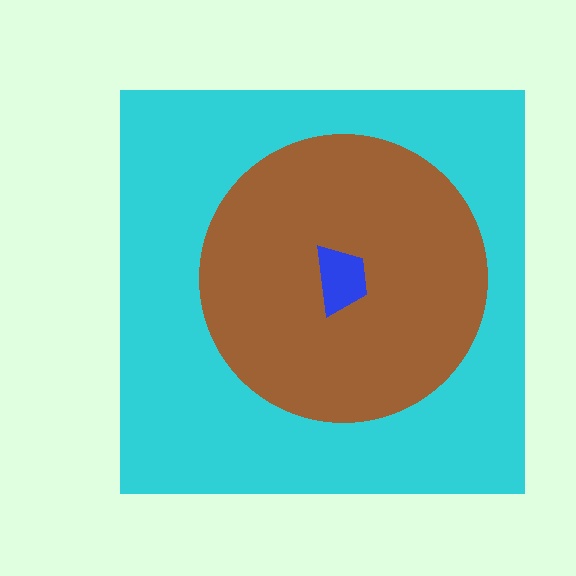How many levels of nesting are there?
3.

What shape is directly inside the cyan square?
The brown circle.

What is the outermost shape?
The cyan square.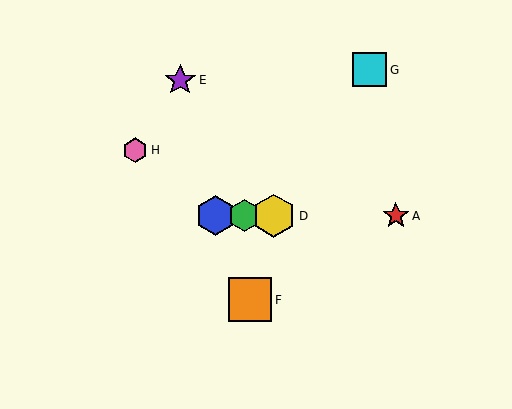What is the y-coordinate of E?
Object E is at y≈80.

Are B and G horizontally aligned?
No, B is at y≈216 and G is at y≈70.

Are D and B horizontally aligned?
Yes, both are at y≈216.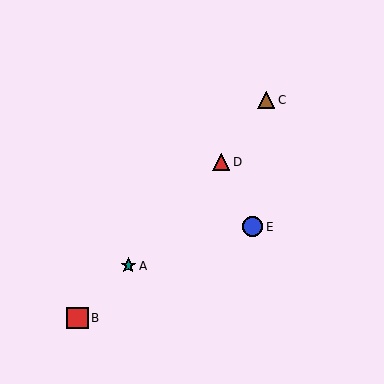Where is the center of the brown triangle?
The center of the brown triangle is at (266, 100).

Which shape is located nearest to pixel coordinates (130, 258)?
The teal star (labeled A) at (128, 266) is nearest to that location.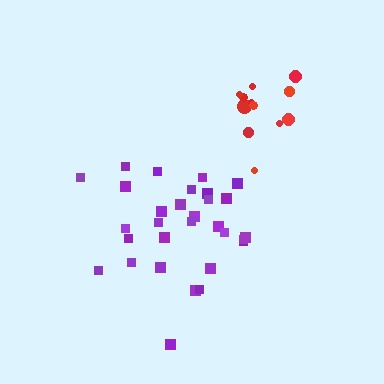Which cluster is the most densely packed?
Red.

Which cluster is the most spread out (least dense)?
Purple.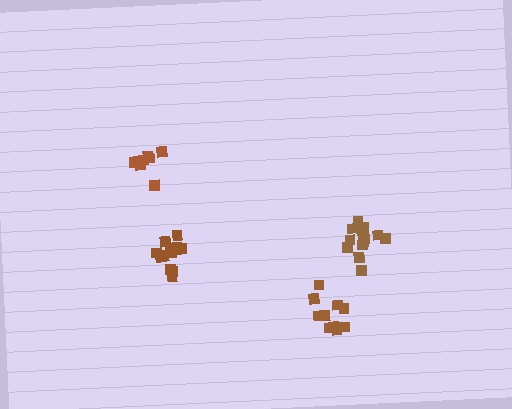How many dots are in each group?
Group 1: 9 dots, Group 2: 10 dots, Group 3: 13 dots, Group 4: 12 dots (44 total).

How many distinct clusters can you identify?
There are 4 distinct clusters.